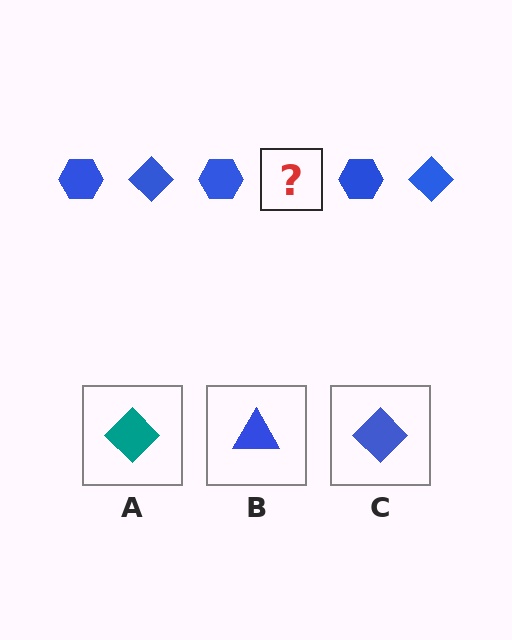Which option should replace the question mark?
Option C.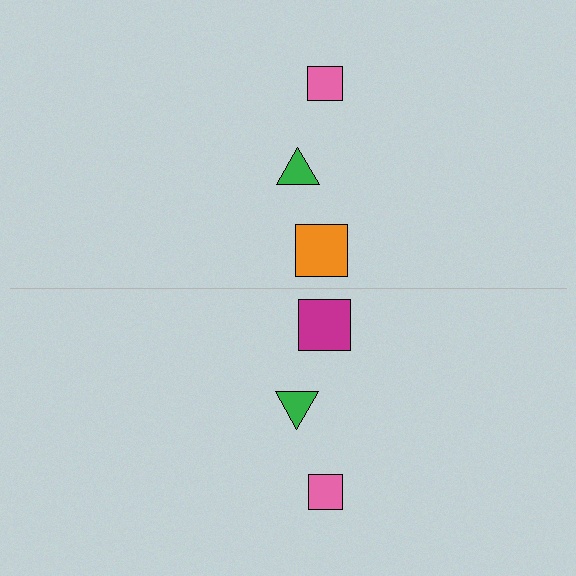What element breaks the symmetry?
The magenta square on the bottom side breaks the symmetry — its mirror counterpart is orange.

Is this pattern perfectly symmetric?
No, the pattern is not perfectly symmetric. The magenta square on the bottom side breaks the symmetry — its mirror counterpart is orange.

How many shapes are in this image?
There are 6 shapes in this image.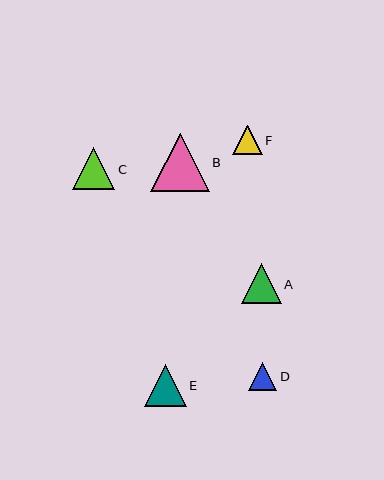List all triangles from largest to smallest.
From largest to smallest: B, C, E, A, F, D.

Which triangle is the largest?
Triangle B is the largest with a size of approximately 58 pixels.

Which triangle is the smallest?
Triangle D is the smallest with a size of approximately 28 pixels.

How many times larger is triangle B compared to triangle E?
Triangle B is approximately 1.4 times the size of triangle E.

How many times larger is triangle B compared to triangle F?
Triangle B is approximately 2.0 times the size of triangle F.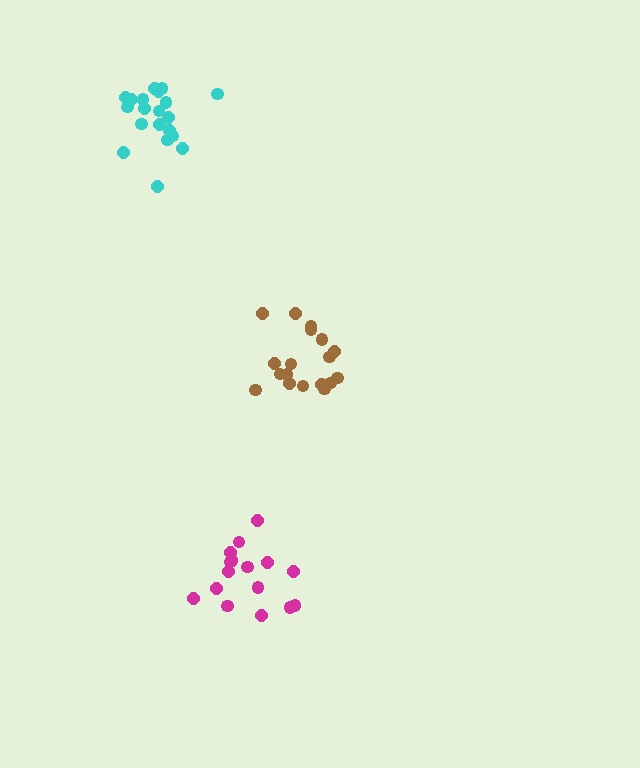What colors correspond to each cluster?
The clusters are colored: brown, magenta, cyan.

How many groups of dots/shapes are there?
There are 3 groups.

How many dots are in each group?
Group 1: 18 dots, Group 2: 16 dots, Group 3: 20 dots (54 total).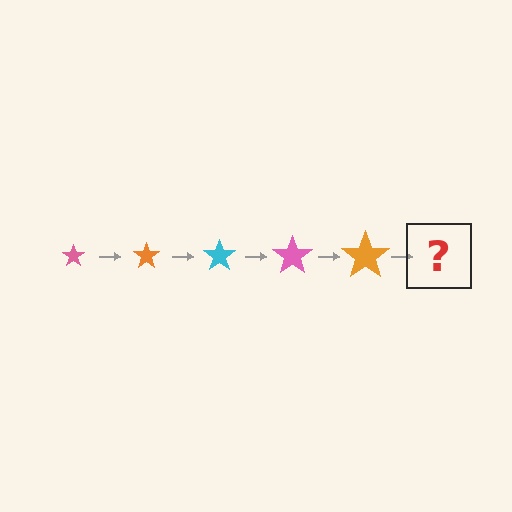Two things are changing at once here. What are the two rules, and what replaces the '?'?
The two rules are that the star grows larger each step and the color cycles through pink, orange, and cyan. The '?' should be a cyan star, larger than the previous one.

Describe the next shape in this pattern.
It should be a cyan star, larger than the previous one.